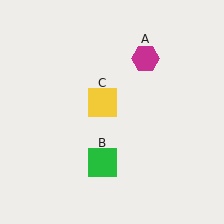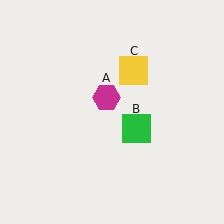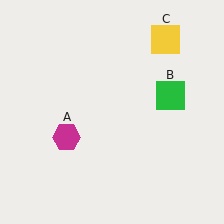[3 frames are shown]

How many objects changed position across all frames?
3 objects changed position: magenta hexagon (object A), green square (object B), yellow square (object C).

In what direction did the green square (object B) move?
The green square (object B) moved up and to the right.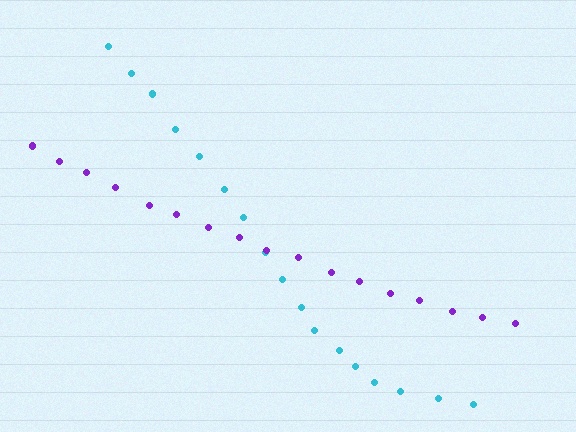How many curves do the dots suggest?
There are 2 distinct paths.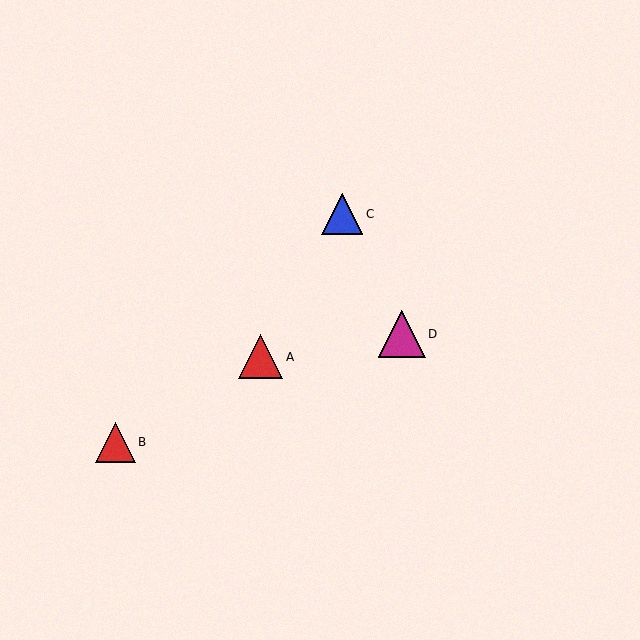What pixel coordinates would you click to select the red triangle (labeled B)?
Click at (115, 442) to select the red triangle B.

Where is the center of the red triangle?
The center of the red triangle is at (260, 357).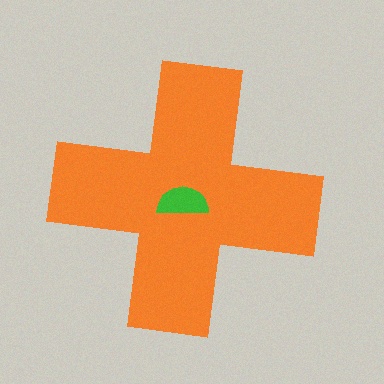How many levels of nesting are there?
2.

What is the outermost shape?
The orange cross.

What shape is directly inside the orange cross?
The green semicircle.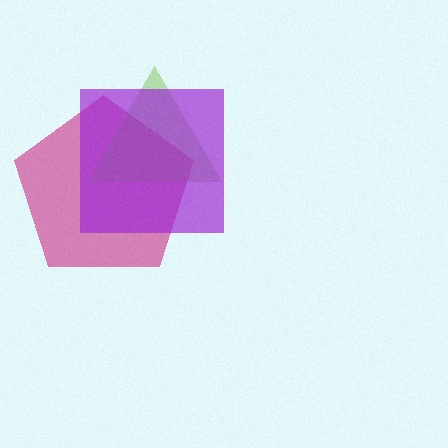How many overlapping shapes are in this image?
There are 3 overlapping shapes in the image.